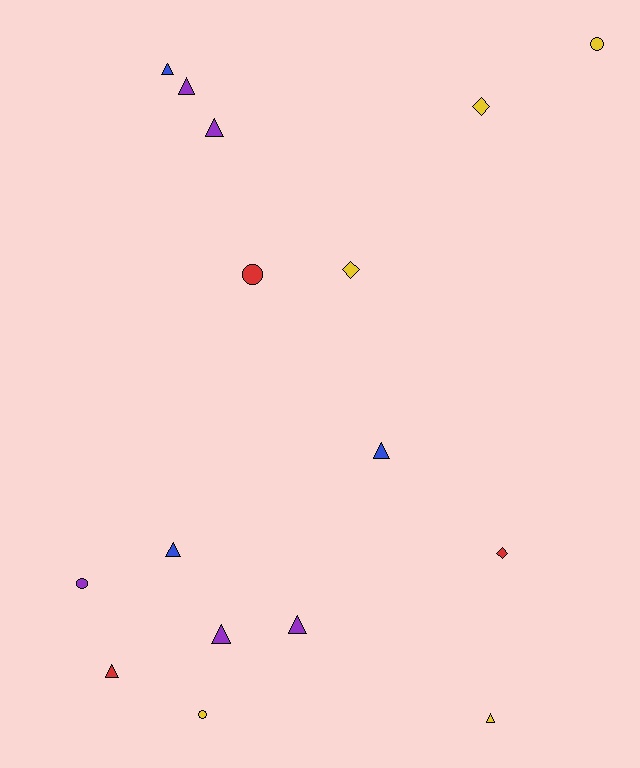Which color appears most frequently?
Purple, with 5 objects.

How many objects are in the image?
There are 16 objects.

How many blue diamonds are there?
There are no blue diamonds.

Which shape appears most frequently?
Triangle, with 9 objects.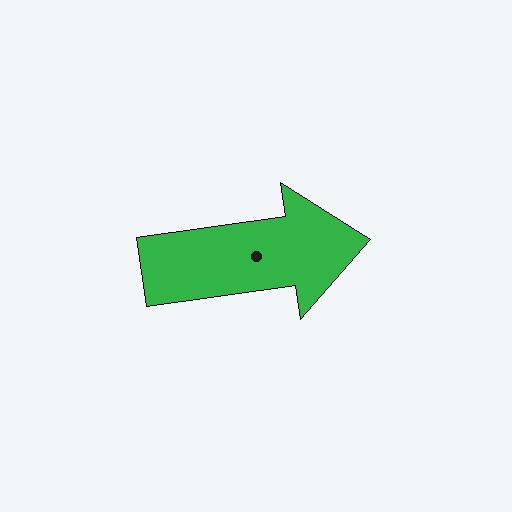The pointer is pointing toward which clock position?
Roughly 3 o'clock.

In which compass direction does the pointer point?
East.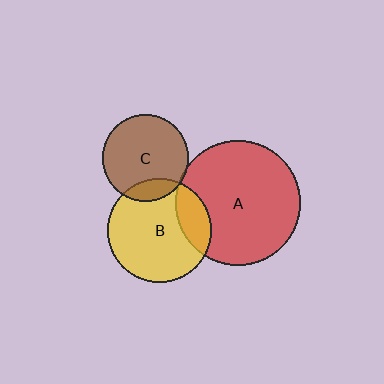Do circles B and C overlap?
Yes.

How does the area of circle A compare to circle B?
Approximately 1.4 times.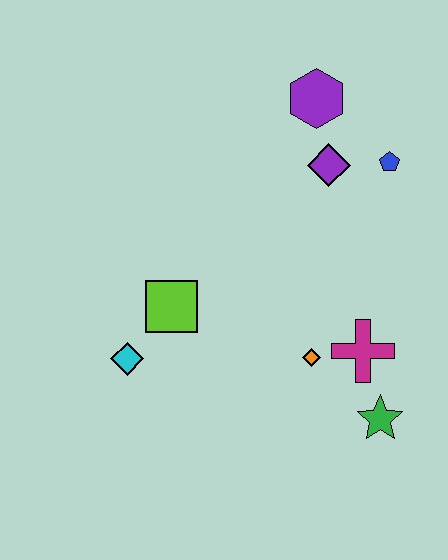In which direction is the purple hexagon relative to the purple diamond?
The purple hexagon is above the purple diamond.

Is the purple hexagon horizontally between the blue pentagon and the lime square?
Yes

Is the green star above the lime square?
No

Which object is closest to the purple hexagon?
The purple diamond is closest to the purple hexagon.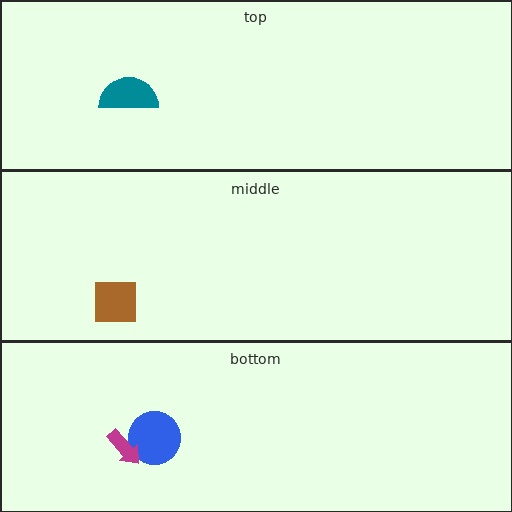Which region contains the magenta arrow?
The bottom region.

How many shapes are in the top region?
1.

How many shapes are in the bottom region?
2.